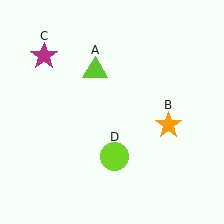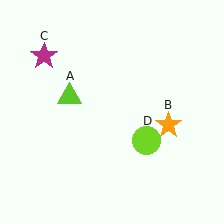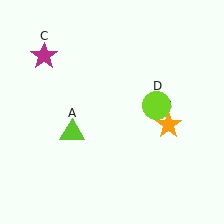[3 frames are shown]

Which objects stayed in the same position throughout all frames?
Orange star (object B) and magenta star (object C) remained stationary.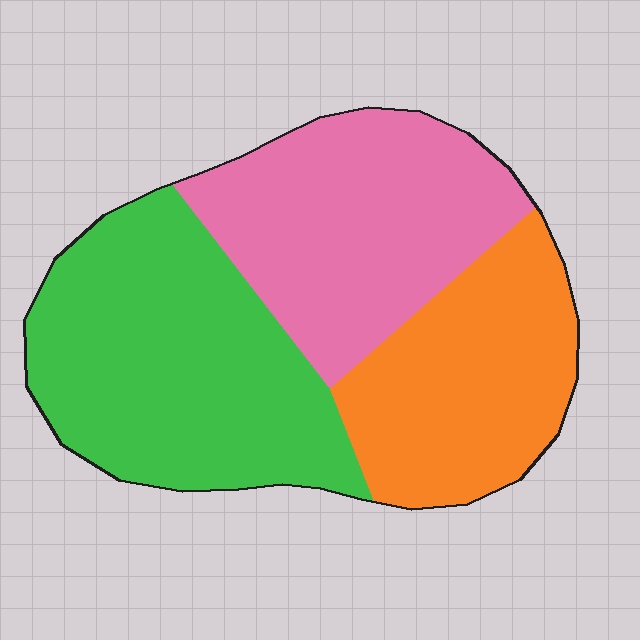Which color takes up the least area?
Orange, at roughly 25%.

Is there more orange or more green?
Green.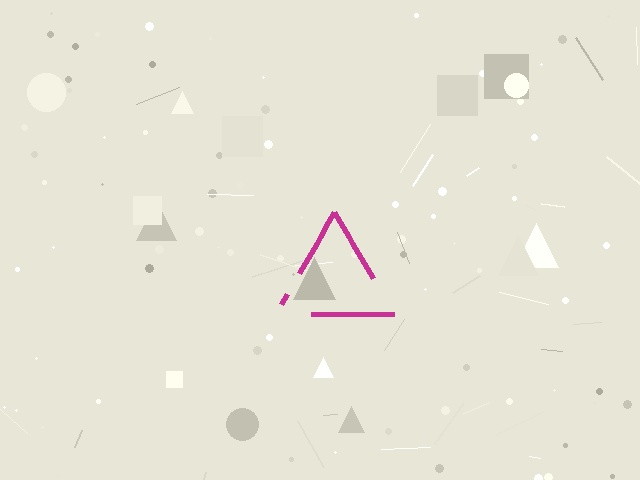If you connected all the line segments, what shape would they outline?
They would outline a triangle.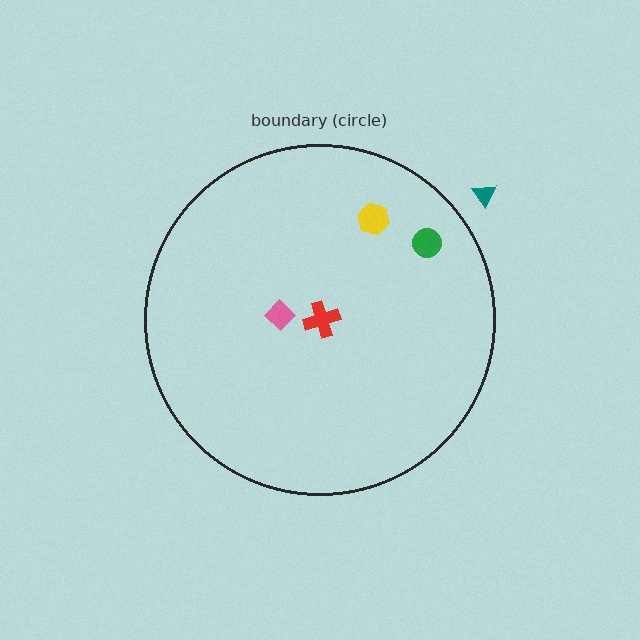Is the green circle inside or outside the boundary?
Inside.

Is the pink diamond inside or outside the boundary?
Inside.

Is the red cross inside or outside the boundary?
Inside.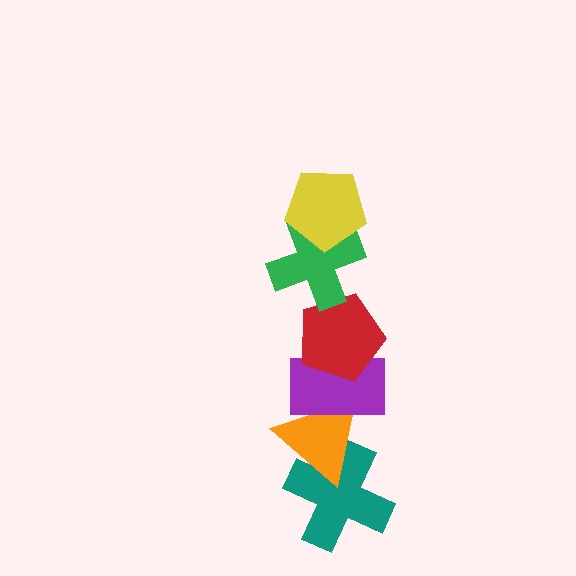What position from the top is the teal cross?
The teal cross is 6th from the top.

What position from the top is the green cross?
The green cross is 2nd from the top.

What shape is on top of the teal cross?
The orange triangle is on top of the teal cross.